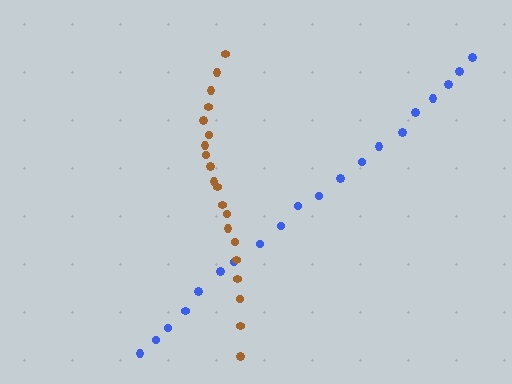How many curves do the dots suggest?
There are 2 distinct paths.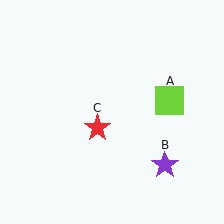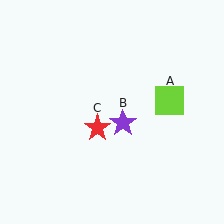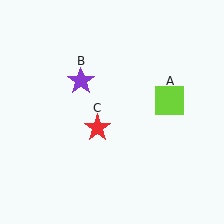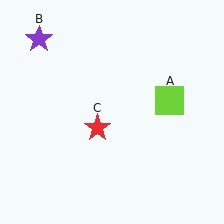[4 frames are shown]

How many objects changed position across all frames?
1 object changed position: purple star (object B).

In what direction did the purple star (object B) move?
The purple star (object B) moved up and to the left.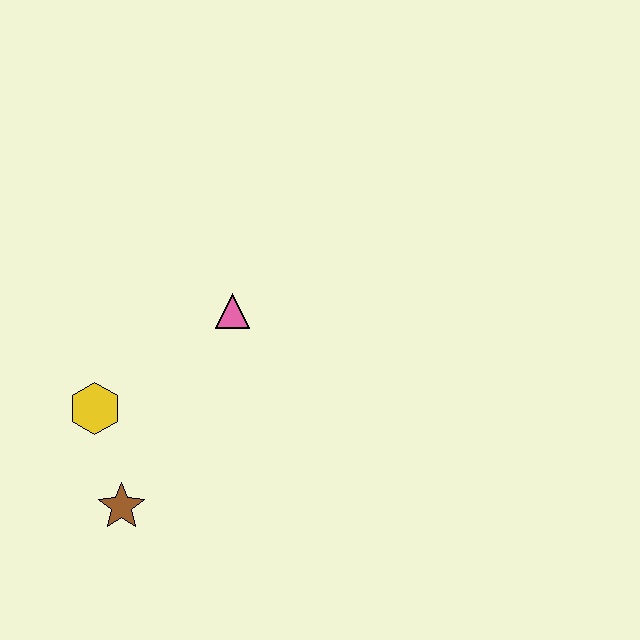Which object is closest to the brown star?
The yellow hexagon is closest to the brown star.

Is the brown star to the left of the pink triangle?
Yes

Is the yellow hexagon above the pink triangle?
No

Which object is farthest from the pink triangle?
The brown star is farthest from the pink triangle.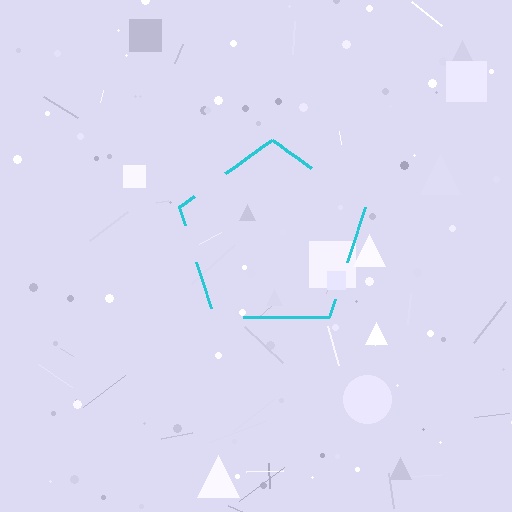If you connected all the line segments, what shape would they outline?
They would outline a pentagon.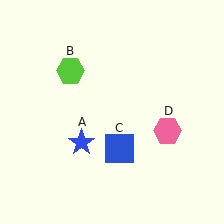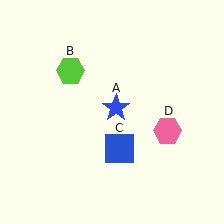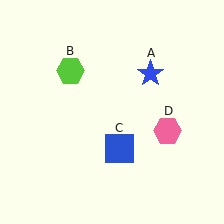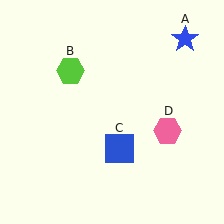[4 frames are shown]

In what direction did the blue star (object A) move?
The blue star (object A) moved up and to the right.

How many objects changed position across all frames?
1 object changed position: blue star (object A).